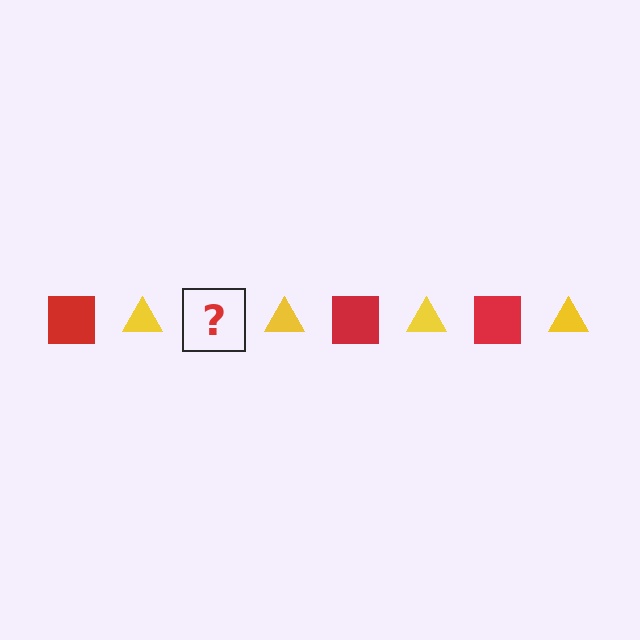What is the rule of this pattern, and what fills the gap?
The rule is that the pattern alternates between red square and yellow triangle. The gap should be filled with a red square.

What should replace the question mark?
The question mark should be replaced with a red square.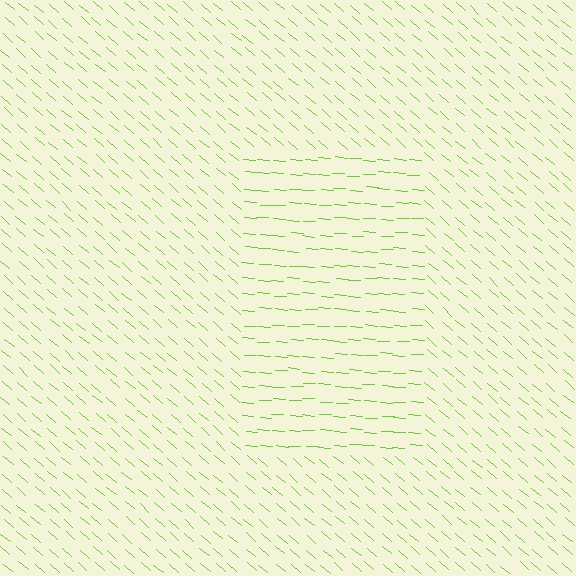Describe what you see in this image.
The image is filled with small lime line segments. A rectangle region in the image has lines oriented differently from the surrounding lines, creating a visible texture boundary.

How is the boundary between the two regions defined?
The boundary is defined purely by a change in line orientation (approximately 37 degrees difference). All lines are the same color and thickness.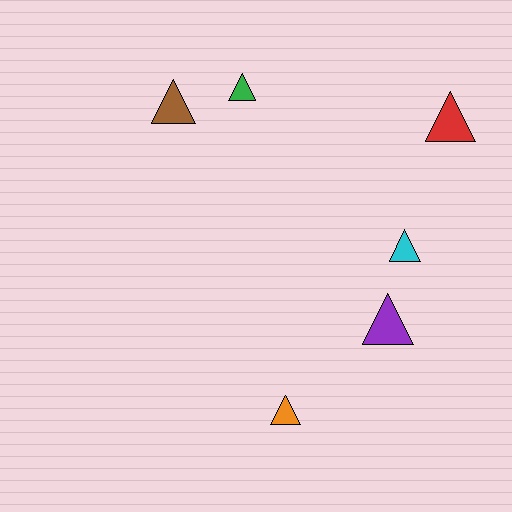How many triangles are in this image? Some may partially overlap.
There are 6 triangles.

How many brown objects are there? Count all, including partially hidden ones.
There is 1 brown object.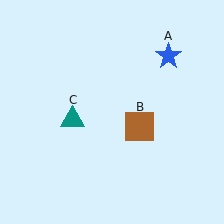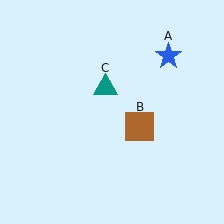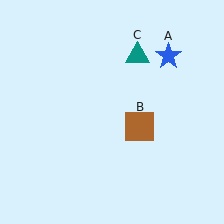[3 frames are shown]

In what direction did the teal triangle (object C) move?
The teal triangle (object C) moved up and to the right.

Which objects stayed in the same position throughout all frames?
Blue star (object A) and brown square (object B) remained stationary.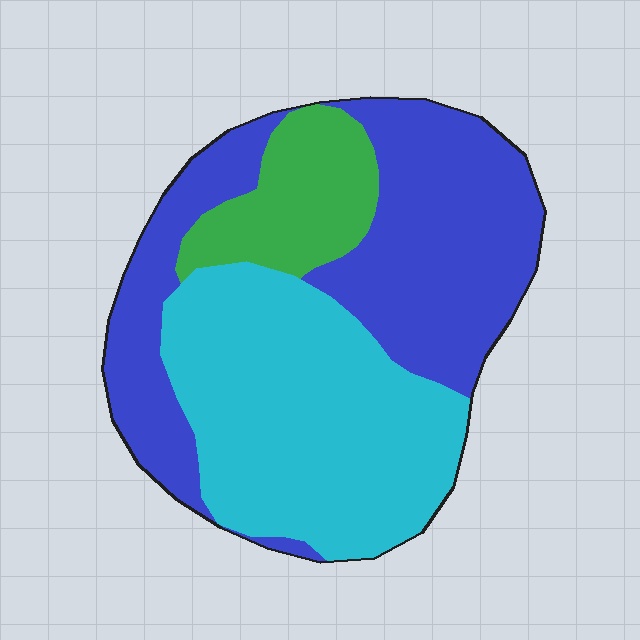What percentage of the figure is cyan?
Cyan takes up between a third and a half of the figure.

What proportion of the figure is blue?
Blue takes up between a third and a half of the figure.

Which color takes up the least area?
Green, at roughly 15%.